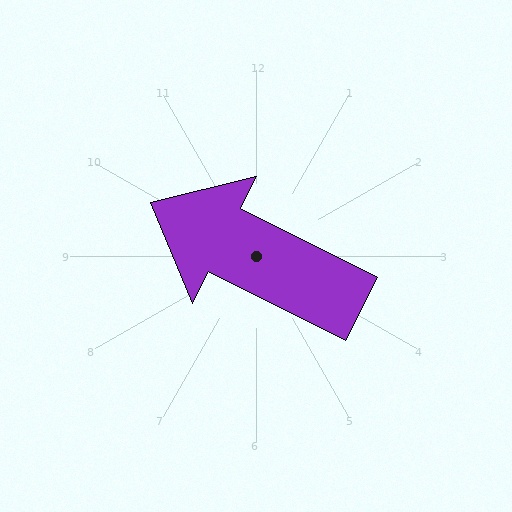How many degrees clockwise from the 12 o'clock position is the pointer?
Approximately 297 degrees.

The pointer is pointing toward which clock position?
Roughly 10 o'clock.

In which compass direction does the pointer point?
Northwest.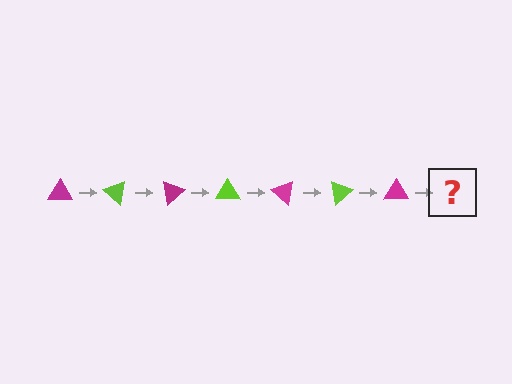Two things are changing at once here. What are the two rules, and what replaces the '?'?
The two rules are that it rotates 40 degrees each step and the color cycles through magenta and lime. The '?' should be a lime triangle, rotated 280 degrees from the start.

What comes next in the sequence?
The next element should be a lime triangle, rotated 280 degrees from the start.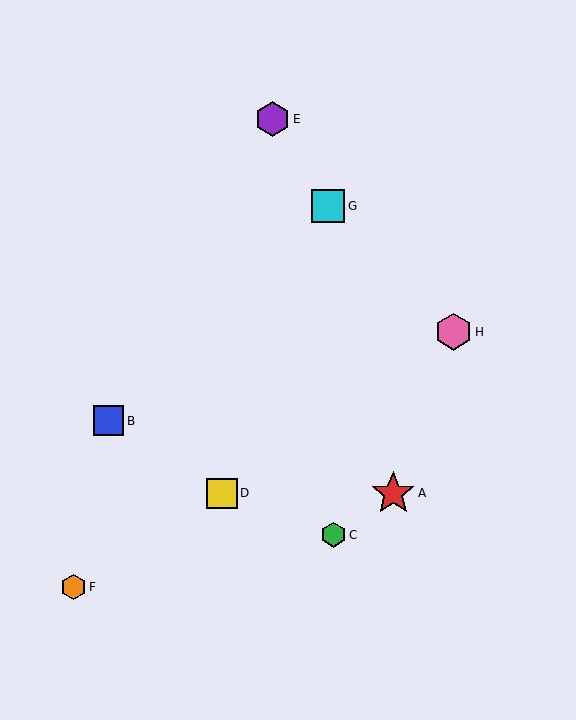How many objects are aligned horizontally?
2 objects (A, D) are aligned horizontally.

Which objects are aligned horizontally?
Objects A, D are aligned horizontally.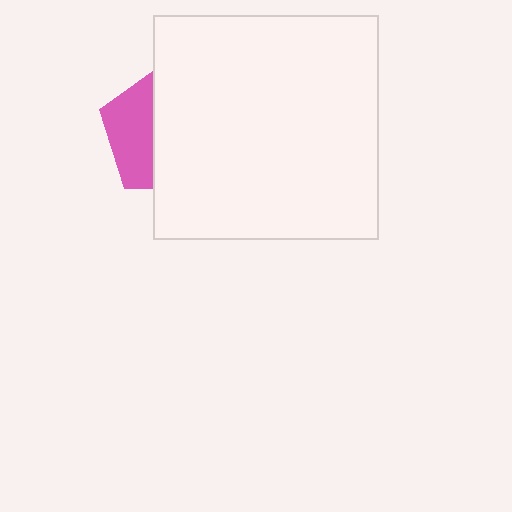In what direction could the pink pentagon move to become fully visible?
The pink pentagon could move left. That would shift it out from behind the white square entirely.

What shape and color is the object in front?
The object in front is a white square.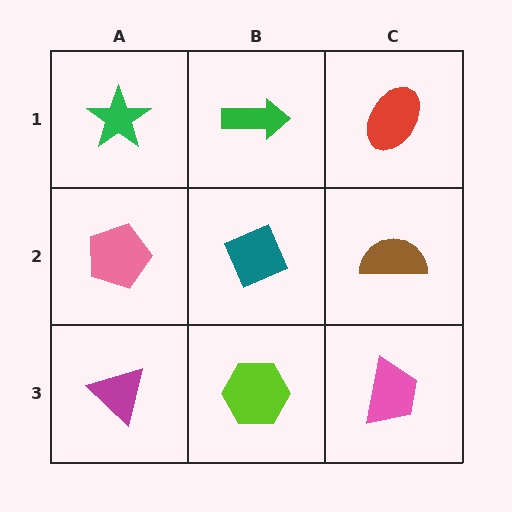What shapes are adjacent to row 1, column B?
A teal diamond (row 2, column B), a green star (row 1, column A), a red ellipse (row 1, column C).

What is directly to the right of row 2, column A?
A teal diamond.